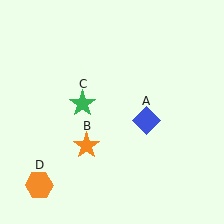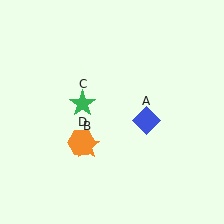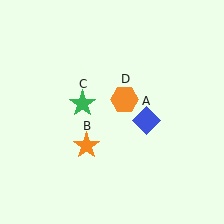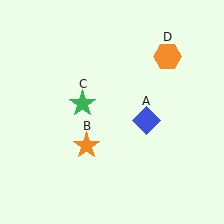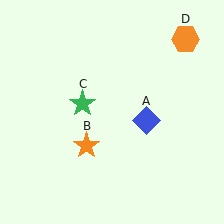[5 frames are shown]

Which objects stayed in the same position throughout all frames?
Blue diamond (object A) and orange star (object B) and green star (object C) remained stationary.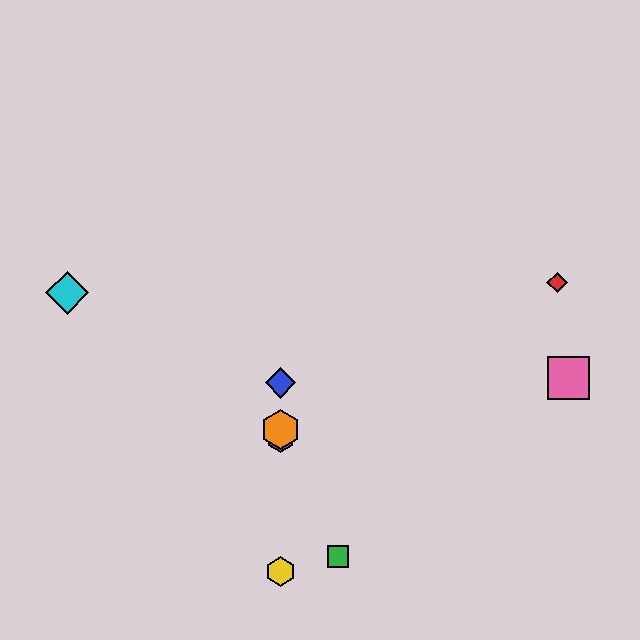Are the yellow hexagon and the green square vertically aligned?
No, the yellow hexagon is at x≈281 and the green square is at x≈338.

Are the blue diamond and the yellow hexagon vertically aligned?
Yes, both are at x≈281.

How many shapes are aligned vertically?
4 shapes (the blue diamond, the yellow hexagon, the purple hexagon, the orange hexagon) are aligned vertically.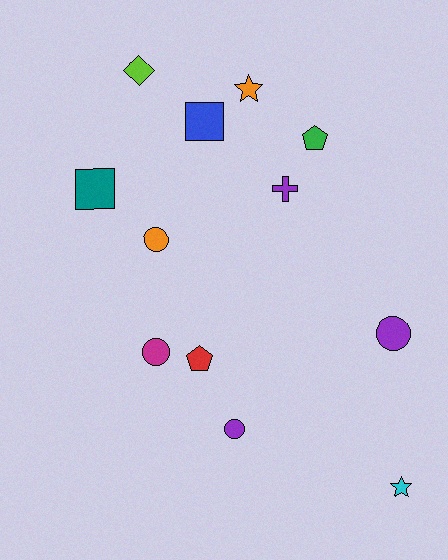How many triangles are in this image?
There are no triangles.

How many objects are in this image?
There are 12 objects.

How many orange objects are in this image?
There are 2 orange objects.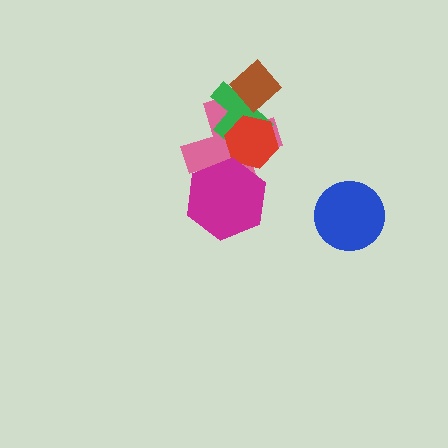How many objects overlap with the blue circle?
0 objects overlap with the blue circle.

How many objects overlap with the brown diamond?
2 objects overlap with the brown diamond.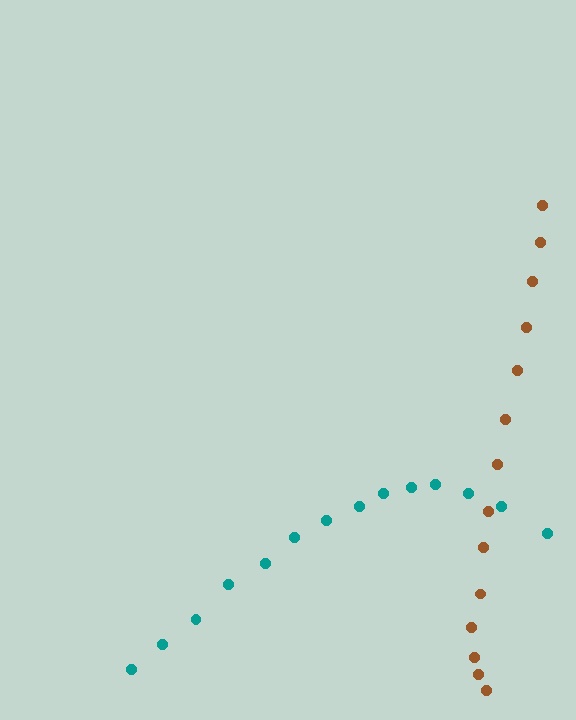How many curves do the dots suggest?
There are 2 distinct paths.